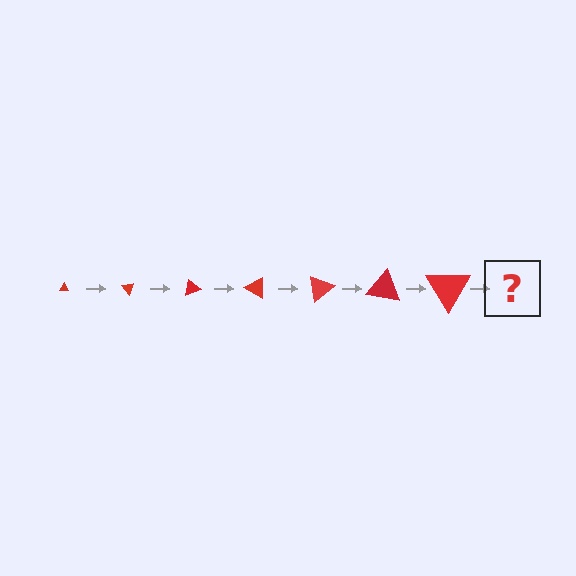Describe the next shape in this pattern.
It should be a triangle, larger than the previous one and rotated 350 degrees from the start.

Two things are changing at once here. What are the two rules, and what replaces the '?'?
The two rules are that the triangle grows larger each step and it rotates 50 degrees each step. The '?' should be a triangle, larger than the previous one and rotated 350 degrees from the start.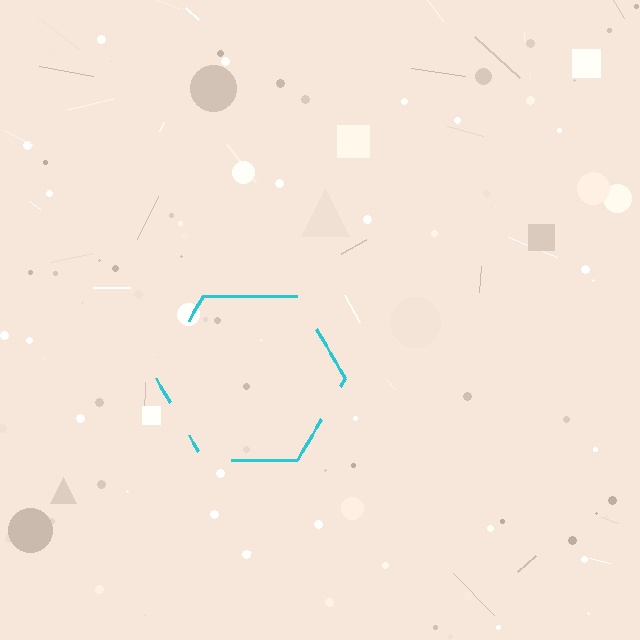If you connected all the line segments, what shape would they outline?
They would outline a hexagon.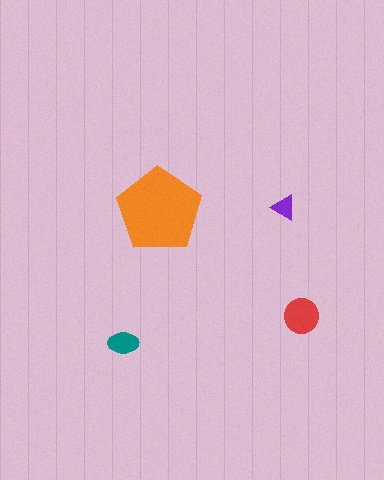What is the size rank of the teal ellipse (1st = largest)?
3rd.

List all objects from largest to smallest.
The orange pentagon, the red circle, the teal ellipse, the purple triangle.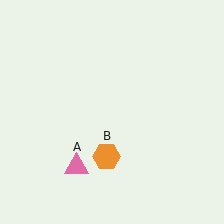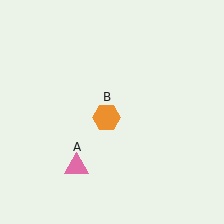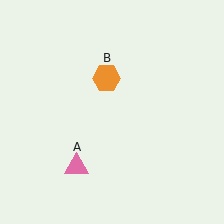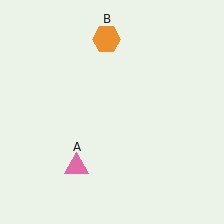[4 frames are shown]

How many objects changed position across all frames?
1 object changed position: orange hexagon (object B).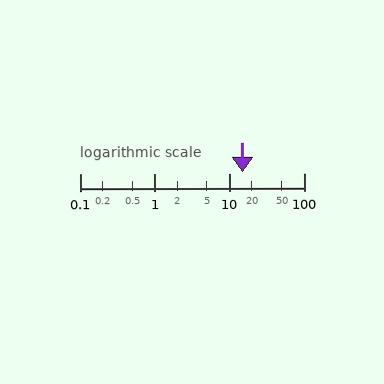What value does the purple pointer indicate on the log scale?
The pointer indicates approximately 15.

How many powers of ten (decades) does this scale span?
The scale spans 3 decades, from 0.1 to 100.